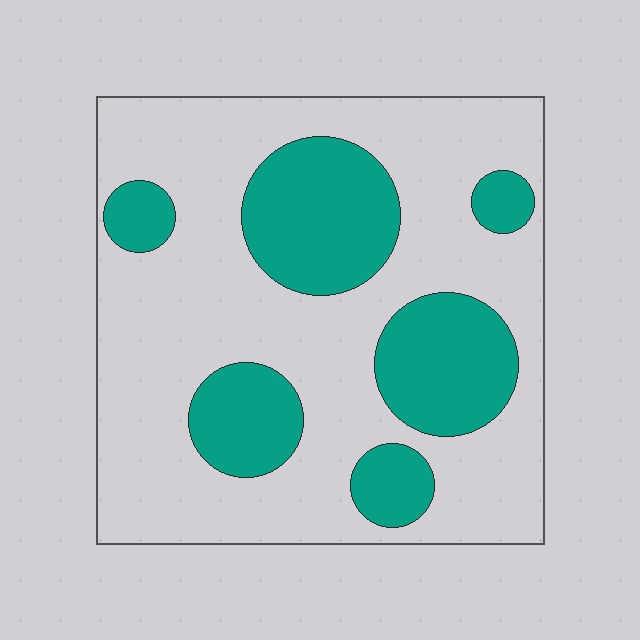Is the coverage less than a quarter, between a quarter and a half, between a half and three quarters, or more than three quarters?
Between a quarter and a half.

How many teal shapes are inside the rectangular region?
6.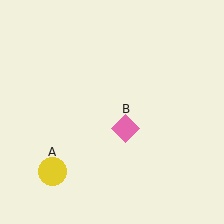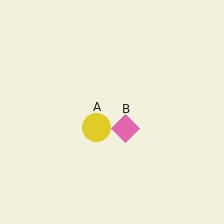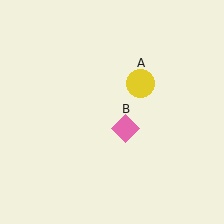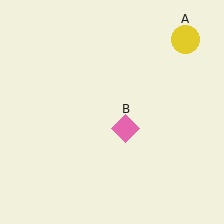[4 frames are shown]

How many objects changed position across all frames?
1 object changed position: yellow circle (object A).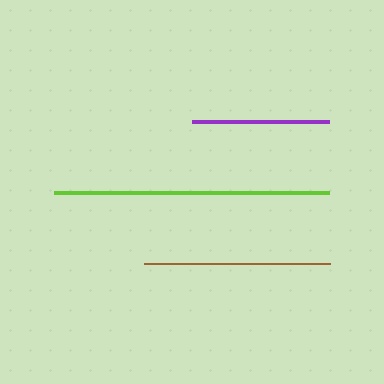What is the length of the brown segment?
The brown segment is approximately 186 pixels long.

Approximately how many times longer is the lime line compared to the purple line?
The lime line is approximately 2.0 times the length of the purple line.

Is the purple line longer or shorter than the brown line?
The brown line is longer than the purple line.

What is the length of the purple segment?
The purple segment is approximately 137 pixels long.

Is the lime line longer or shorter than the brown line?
The lime line is longer than the brown line.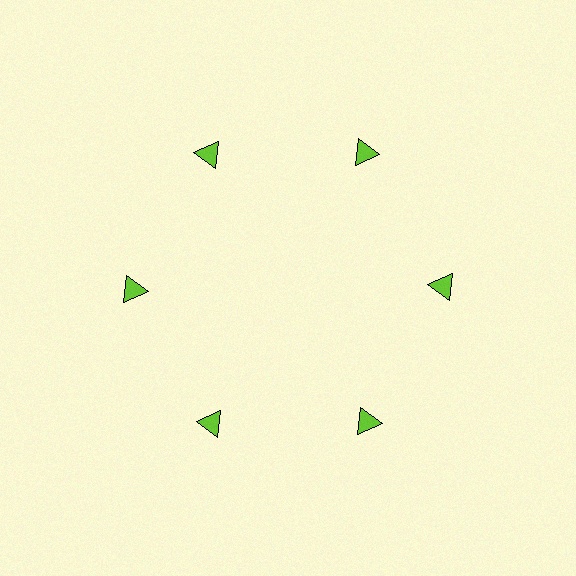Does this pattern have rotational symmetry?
Yes, this pattern has 6-fold rotational symmetry. It looks the same after rotating 60 degrees around the center.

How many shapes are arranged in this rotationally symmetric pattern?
There are 6 shapes, arranged in 6 groups of 1.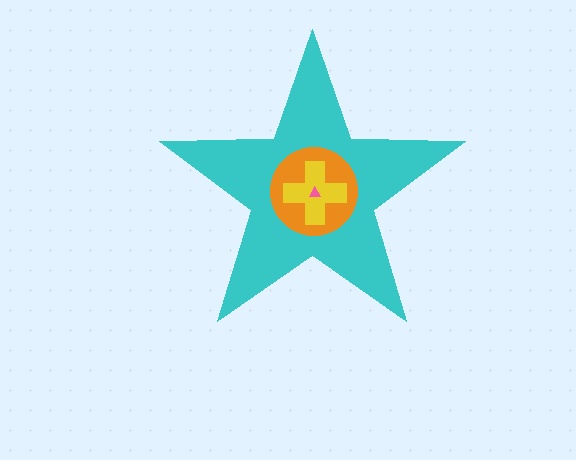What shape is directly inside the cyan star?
The orange circle.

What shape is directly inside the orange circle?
The yellow cross.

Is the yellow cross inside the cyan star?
Yes.